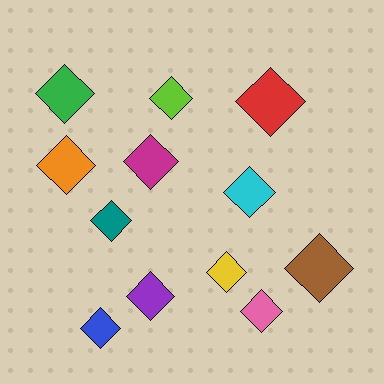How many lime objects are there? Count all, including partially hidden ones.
There is 1 lime object.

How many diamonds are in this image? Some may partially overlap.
There are 12 diamonds.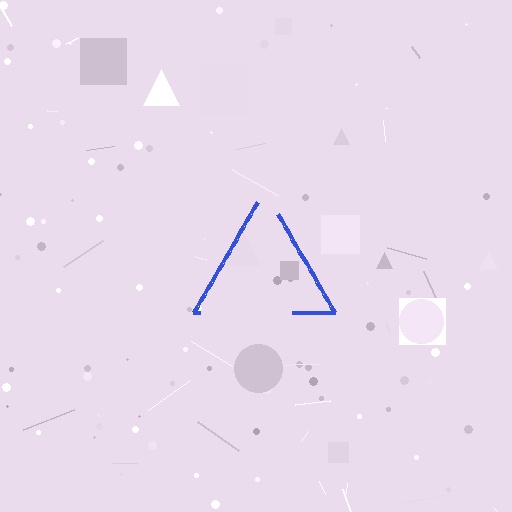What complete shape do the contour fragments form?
The contour fragments form a triangle.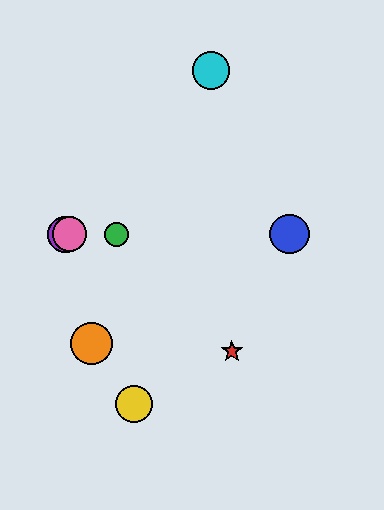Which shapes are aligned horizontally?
The blue circle, the green circle, the purple circle, the pink circle are aligned horizontally.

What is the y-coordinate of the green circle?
The green circle is at y≈234.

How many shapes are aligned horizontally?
4 shapes (the blue circle, the green circle, the purple circle, the pink circle) are aligned horizontally.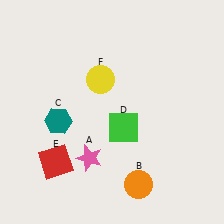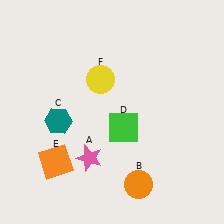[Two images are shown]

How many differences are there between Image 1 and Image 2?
There is 1 difference between the two images.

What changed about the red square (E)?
In Image 1, E is red. In Image 2, it changed to orange.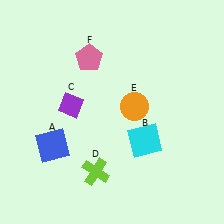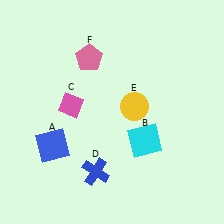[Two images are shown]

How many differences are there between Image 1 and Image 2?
There are 3 differences between the two images.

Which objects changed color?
C changed from purple to pink. D changed from lime to blue. E changed from orange to yellow.